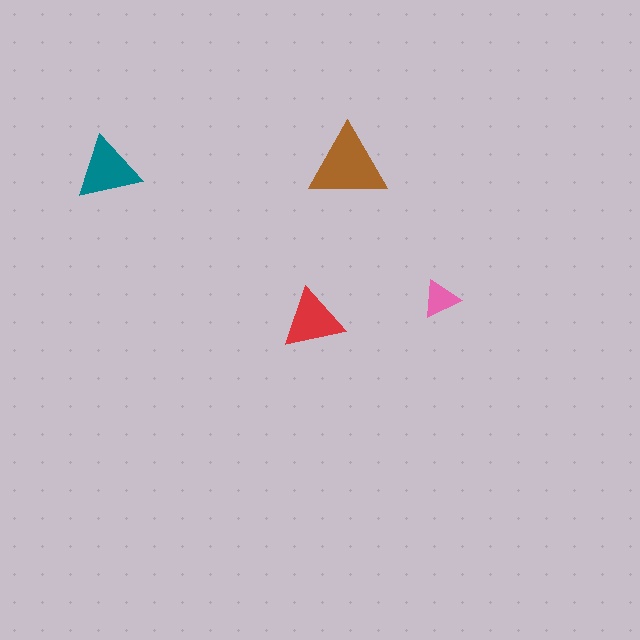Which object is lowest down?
The red triangle is bottommost.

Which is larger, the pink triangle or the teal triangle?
The teal one.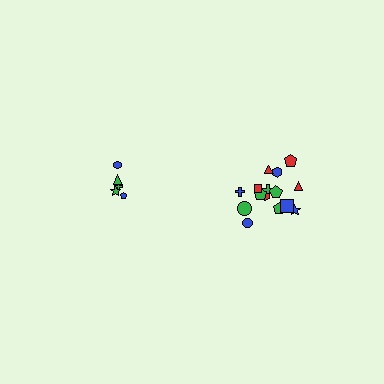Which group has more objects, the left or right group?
The right group.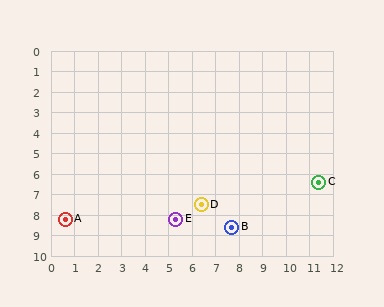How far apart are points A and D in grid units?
Points A and D are about 5.8 grid units apart.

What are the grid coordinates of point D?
Point D is at approximately (6.4, 7.5).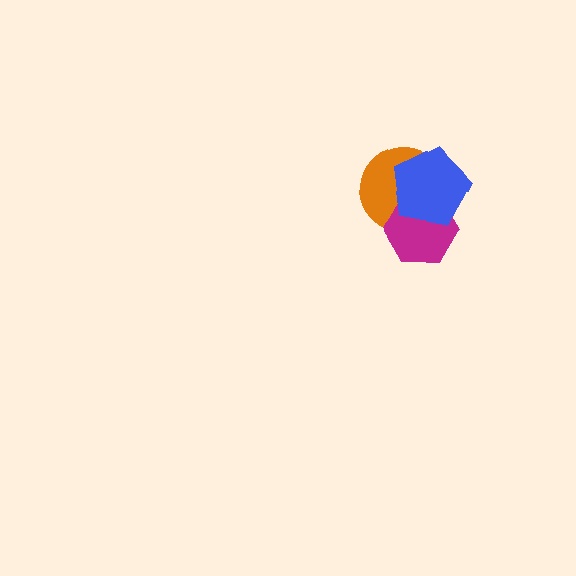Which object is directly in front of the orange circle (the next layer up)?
The magenta hexagon is directly in front of the orange circle.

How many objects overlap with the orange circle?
2 objects overlap with the orange circle.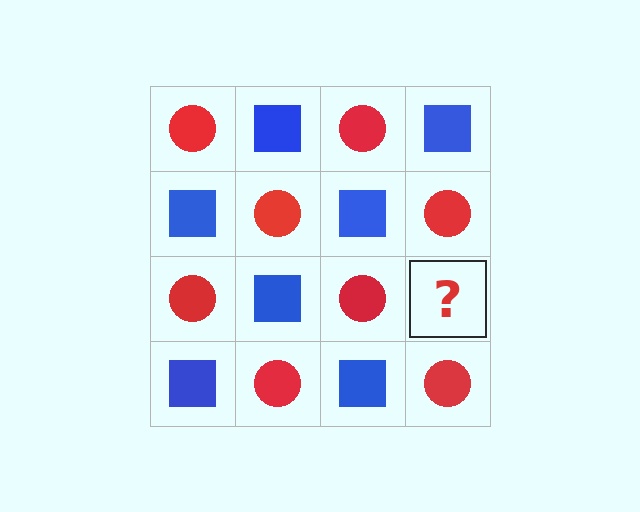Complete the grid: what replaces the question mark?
The question mark should be replaced with a blue square.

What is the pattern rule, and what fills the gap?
The rule is that it alternates red circle and blue square in a checkerboard pattern. The gap should be filled with a blue square.